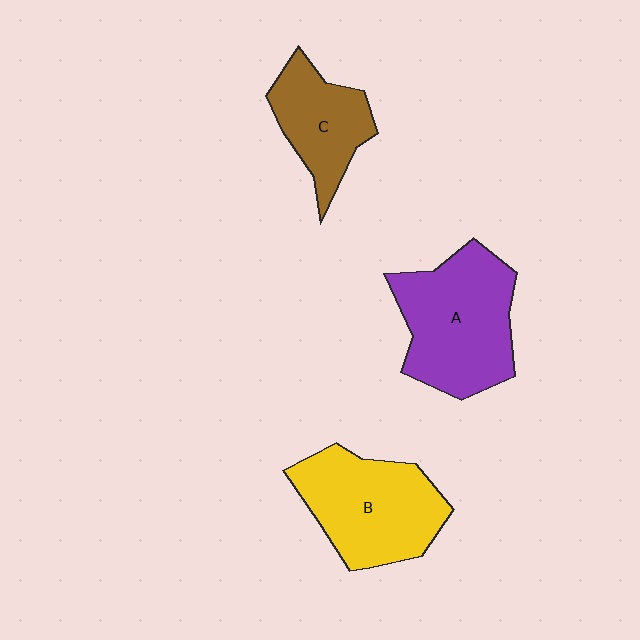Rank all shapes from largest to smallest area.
From largest to smallest: A (purple), B (yellow), C (brown).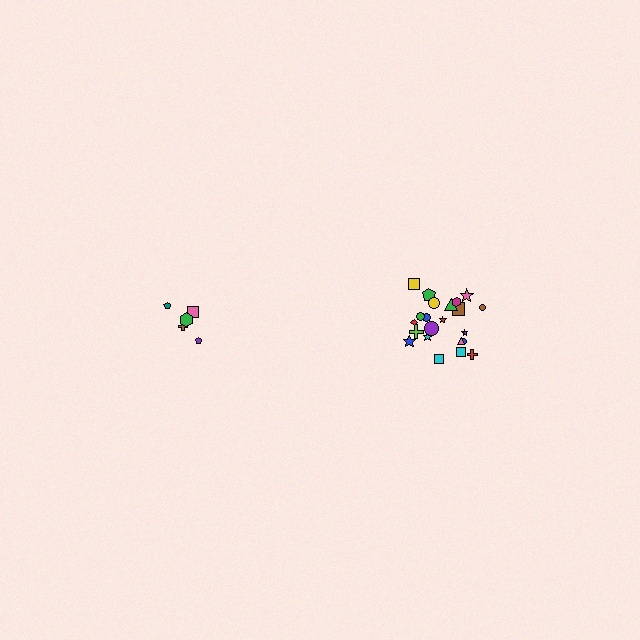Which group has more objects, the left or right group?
The right group.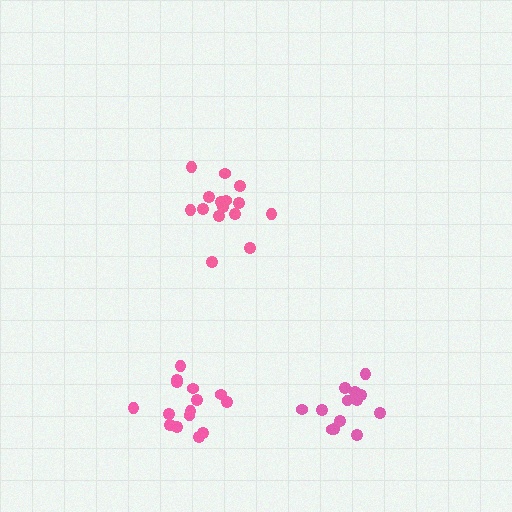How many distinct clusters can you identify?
There are 3 distinct clusters.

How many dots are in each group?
Group 1: 15 dots, Group 2: 15 dots, Group 3: 13 dots (43 total).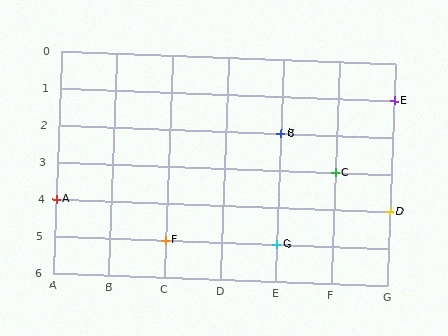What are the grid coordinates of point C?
Point C is at grid coordinates (F, 3).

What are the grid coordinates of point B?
Point B is at grid coordinates (E, 2).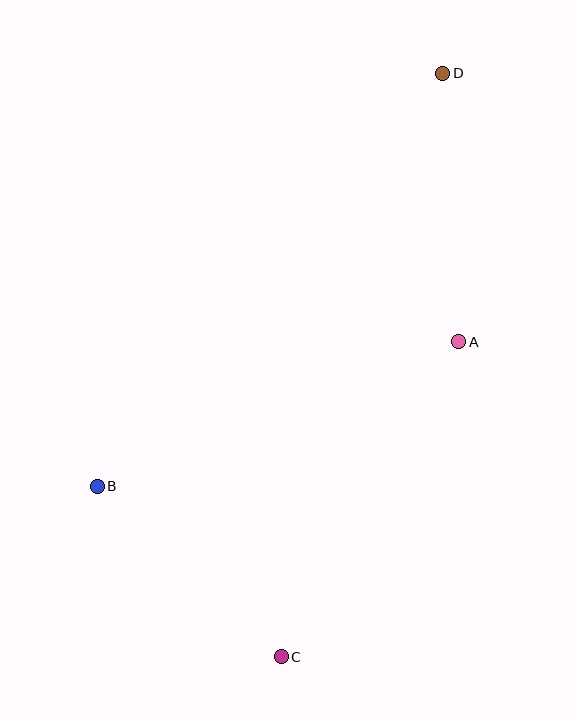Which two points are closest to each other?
Points B and C are closest to each other.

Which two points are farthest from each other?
Points C and D are farthest from each other.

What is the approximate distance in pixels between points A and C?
The distance between A and C is approximately 362 pixels.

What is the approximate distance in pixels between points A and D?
The distance between A and D is approximately 269 pixels.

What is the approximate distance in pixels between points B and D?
The distance between B and D is approximately 538 pixels.